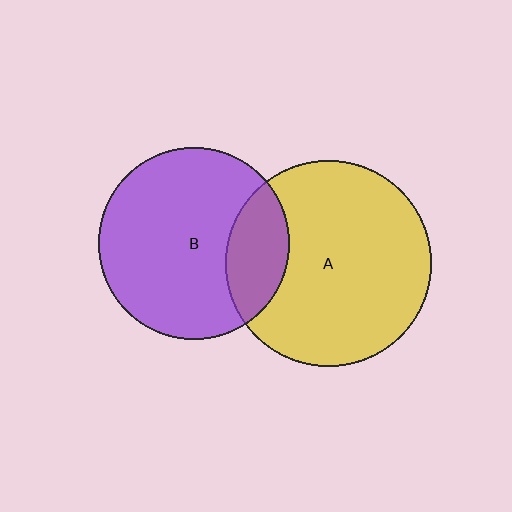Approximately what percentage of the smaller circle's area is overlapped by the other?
Approximately 20%.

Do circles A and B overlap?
Yes.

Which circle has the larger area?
Circle A (yellow).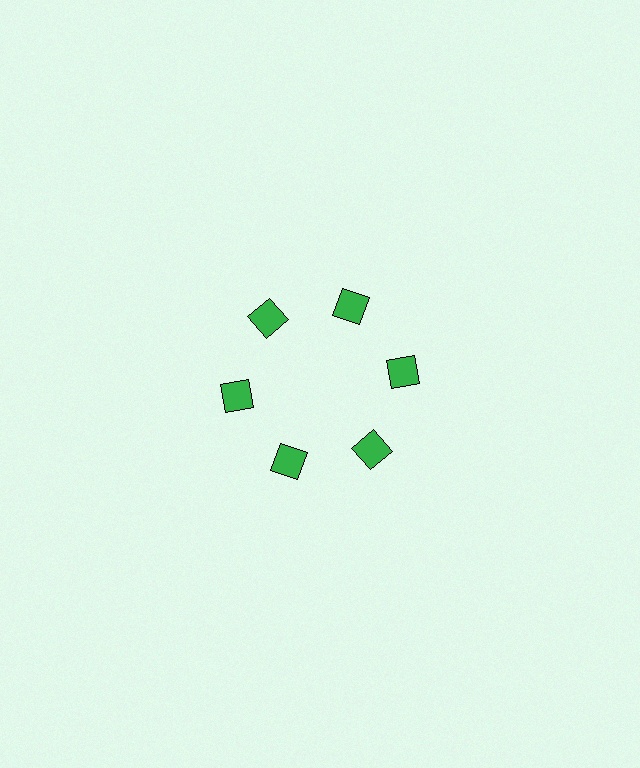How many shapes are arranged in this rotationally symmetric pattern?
There are 6 shapes, arranged in 6 groups of 1.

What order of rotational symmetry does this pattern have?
This pattern has 6-fold rotational symmetry.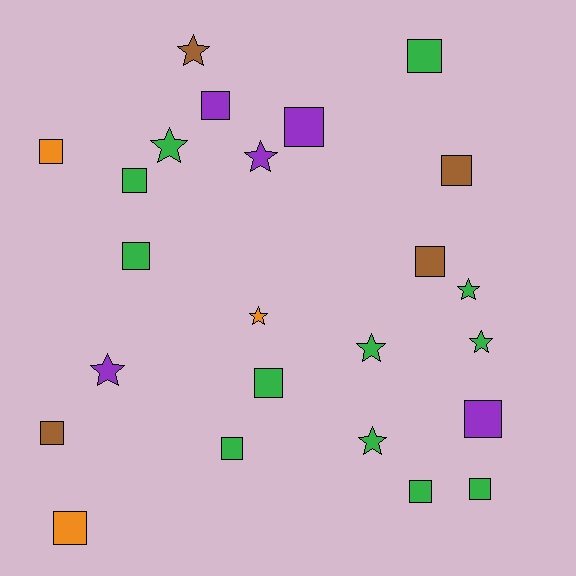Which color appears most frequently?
Green, with 12 objects.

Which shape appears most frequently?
Square, with 15 objects.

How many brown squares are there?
There are 3 brown squares.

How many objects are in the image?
There are 24 objects.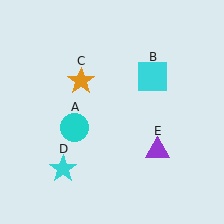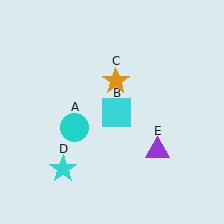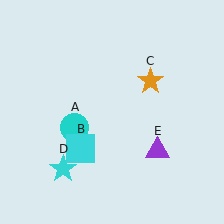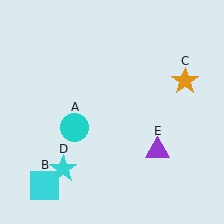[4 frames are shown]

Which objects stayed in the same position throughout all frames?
Cyan circle (object A) and cyan star (object D) and purple triangle (object E) remained stationary.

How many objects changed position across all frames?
2 objects changed position: cyan square (object B), orange star (object C).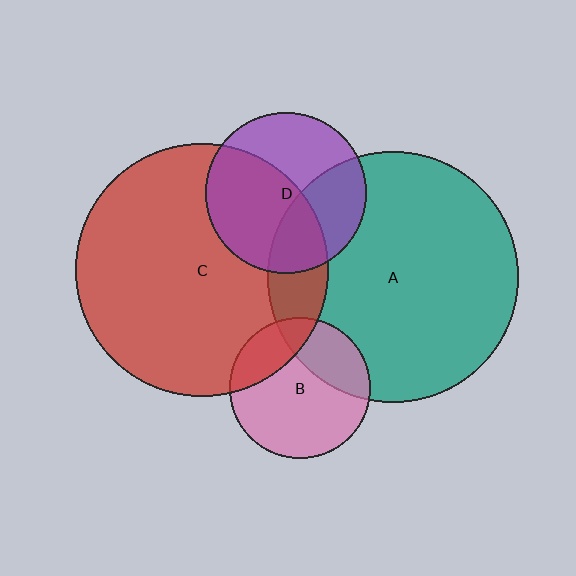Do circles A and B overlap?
Yes.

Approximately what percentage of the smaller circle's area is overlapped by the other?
Approximately 30%.